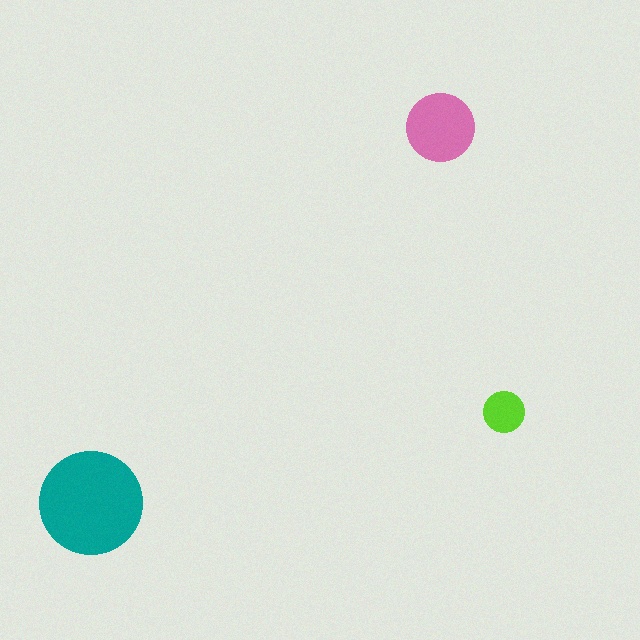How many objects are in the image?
There are 3 objects in the image.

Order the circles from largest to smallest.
the teal one, the pink one, the lime one.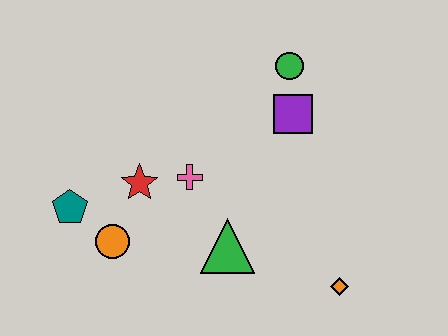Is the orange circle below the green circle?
Yes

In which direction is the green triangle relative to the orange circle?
The green triangle is to the right of the orange circle.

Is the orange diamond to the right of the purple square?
Yes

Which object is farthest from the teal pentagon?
The orange diamond is farthest from the teal pentagon.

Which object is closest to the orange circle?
The teal pentagon is closest to the orange circle.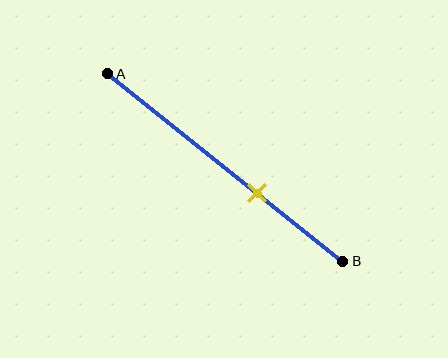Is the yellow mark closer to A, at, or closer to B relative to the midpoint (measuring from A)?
The yellow mark is closer to point B than the midpoint of segment AB.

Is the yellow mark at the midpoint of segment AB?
No, the mark is at about 65% from A, not at the 50% midpoint.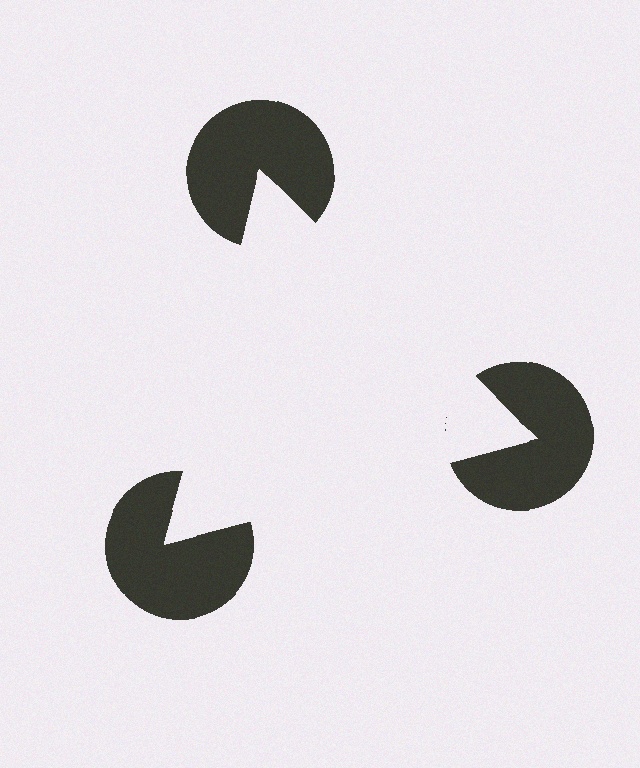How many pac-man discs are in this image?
There are 3 — one at each vertex of the illusory triangle.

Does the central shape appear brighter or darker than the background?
It typically appears slightly brighter than the background, even though no actual brightness change is drawn.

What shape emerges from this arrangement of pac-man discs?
An illusory triangle — its edges are inferred from the aligned wedge cuts in the pac-man discs, not physically drawn.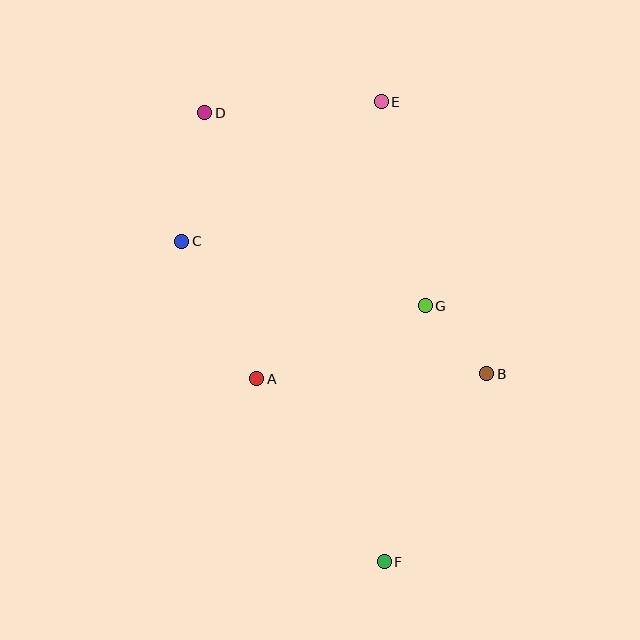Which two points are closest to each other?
Points B and G are closest to each other.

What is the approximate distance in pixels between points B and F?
The distance between B and F is approximately 214 pixels.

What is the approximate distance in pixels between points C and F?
The distance between C and F is approximately 379 pixels.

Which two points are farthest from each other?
Points D and F are farthest from each other.